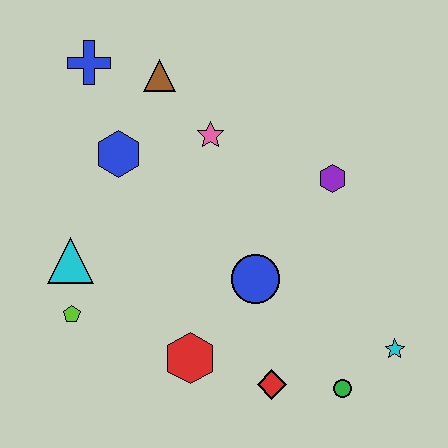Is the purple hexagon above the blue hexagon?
No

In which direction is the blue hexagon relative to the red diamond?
The blue hexagon is above the red diamond.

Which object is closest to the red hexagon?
The red diamond is closest to the red hexagon.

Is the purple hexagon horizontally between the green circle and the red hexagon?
Yes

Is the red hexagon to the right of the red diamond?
No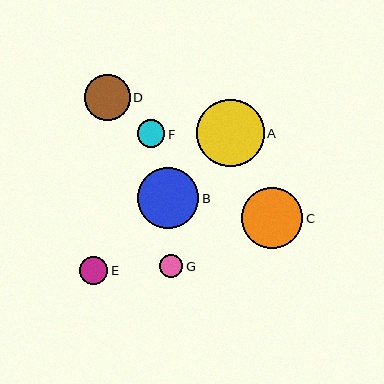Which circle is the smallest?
Circle G is the smallest with a size of approximately 23 pixels.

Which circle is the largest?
Circle A is the largest with a size of approximately 67 pixels.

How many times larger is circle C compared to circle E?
Circle C is approximately 2.2 times the size of circle E.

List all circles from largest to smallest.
From largest to smallest: A, C, B, D, E, F, G.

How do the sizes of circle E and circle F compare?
Circle E and circle F are approximately the same size.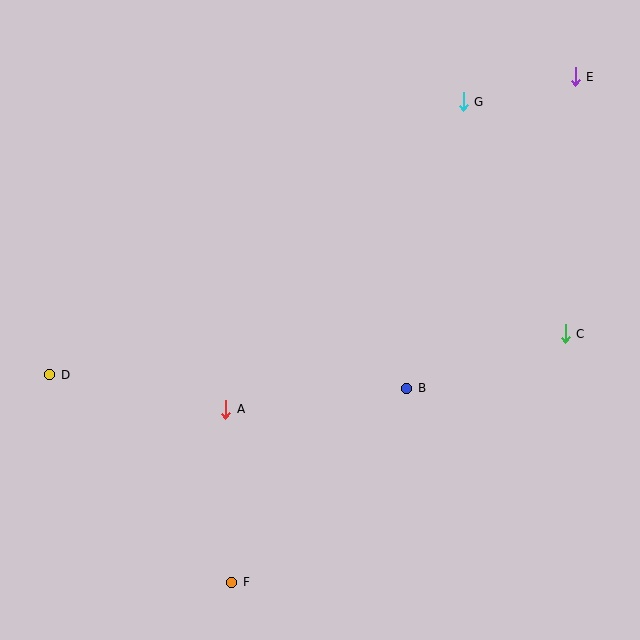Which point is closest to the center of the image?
Point B at (407, 388) is closest to the center.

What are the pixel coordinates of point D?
Point D is at (50, 375).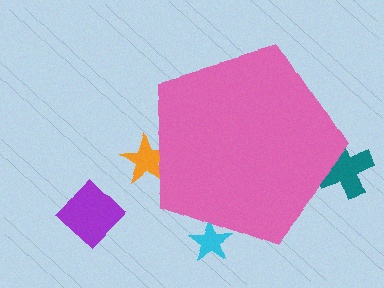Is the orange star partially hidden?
Yes, the orange star is partially hidden behind the pink pentagon.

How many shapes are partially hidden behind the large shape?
3 shapes are partially hidden.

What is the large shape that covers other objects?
A pink pentagon.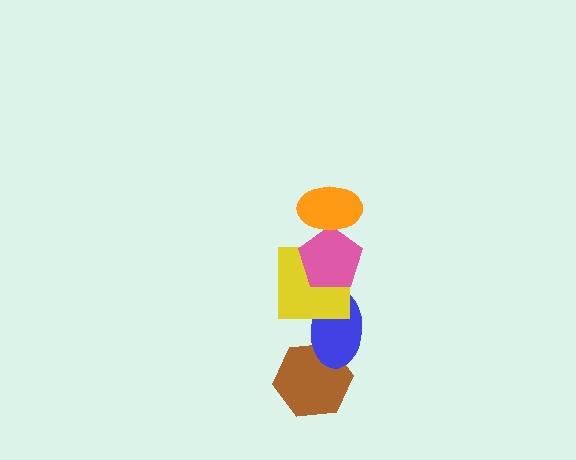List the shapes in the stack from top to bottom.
From top to bottom: the orange ellipse, the pink pentagon, the yellow square, the blue ellipse, the brown hexagon.